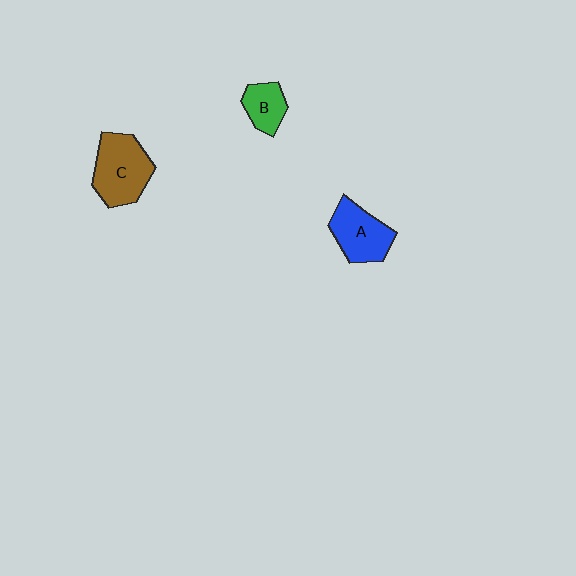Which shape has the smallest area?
Shape B (green).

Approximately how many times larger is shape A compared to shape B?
Approximately 1.6 times.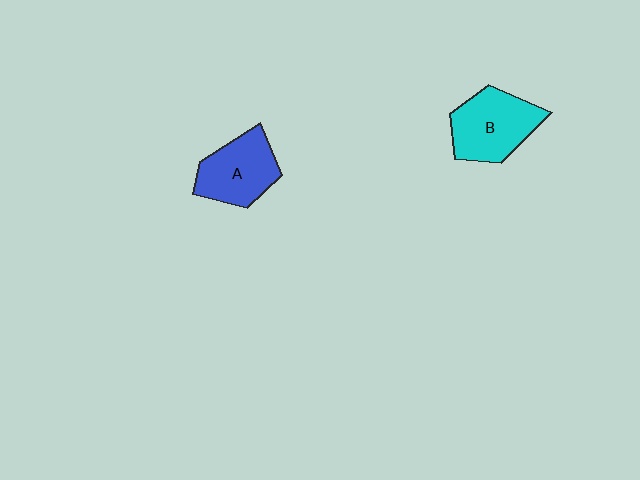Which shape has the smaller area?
Shape A (blue).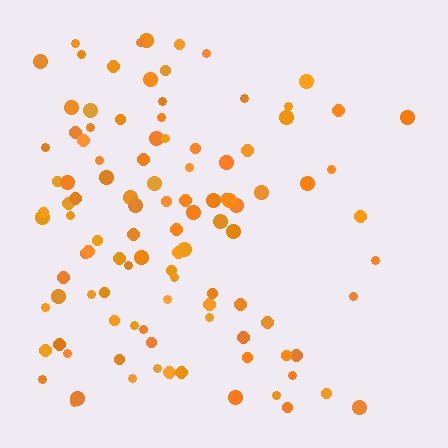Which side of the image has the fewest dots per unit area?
The right.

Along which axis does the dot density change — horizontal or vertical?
Horizontal.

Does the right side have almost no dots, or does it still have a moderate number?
Still a moderate number, just noticeably fewer than the left.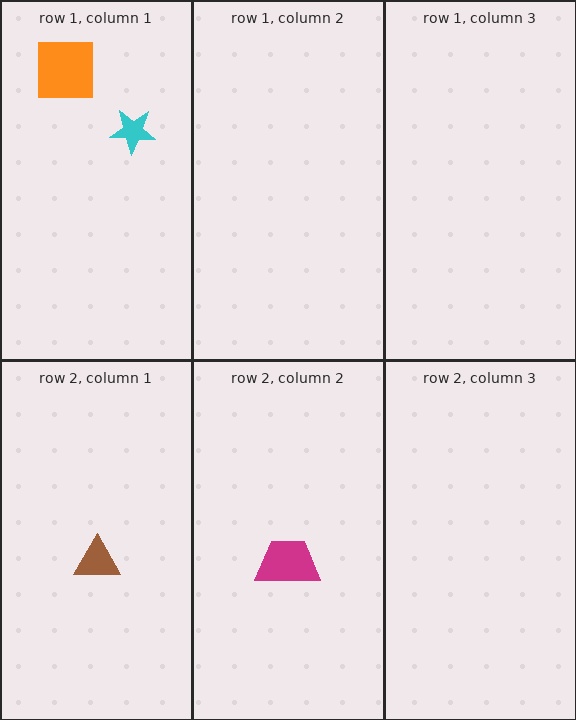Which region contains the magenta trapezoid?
The row 2, column 2 region.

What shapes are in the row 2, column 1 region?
The brown triangle.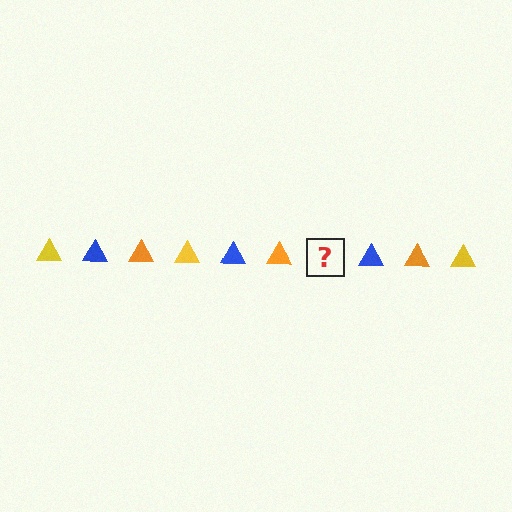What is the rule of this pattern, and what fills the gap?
The rule is that the pattern cycles through yellow, blue, orange triangles. The gap should be filled with a yellow triangle.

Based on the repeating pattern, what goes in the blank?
The blank should be a yellow triangle.